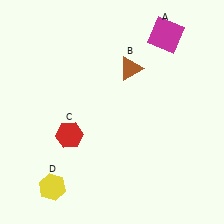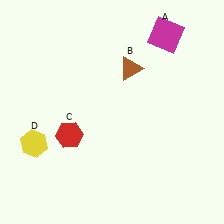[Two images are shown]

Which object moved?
The yellow hexagon (D) moved up.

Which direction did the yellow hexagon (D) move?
The yellow hexagon (D) moved up.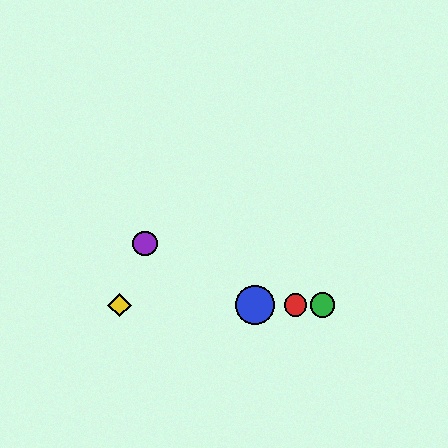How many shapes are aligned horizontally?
4 shapes (the red circle, the blue circle, the green circle, the yellow diamond) are aligned horizontally.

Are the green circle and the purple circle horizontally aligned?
No, the green circle is at y≈305 and the purple circle is at y≈244.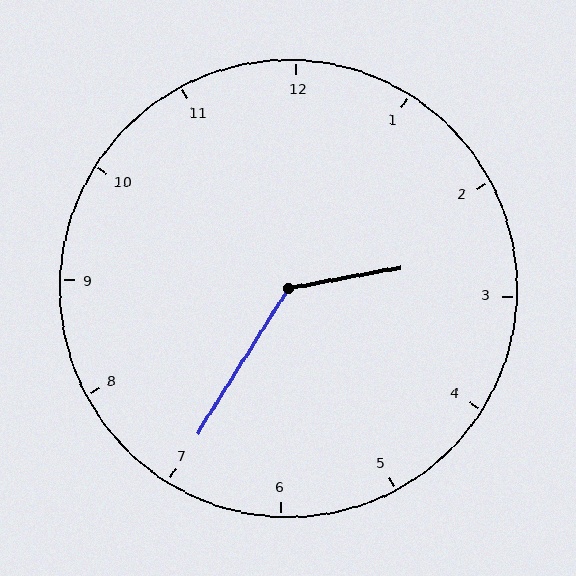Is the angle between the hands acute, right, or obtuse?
It is obtuse.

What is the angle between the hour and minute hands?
Approximately 132 degrees.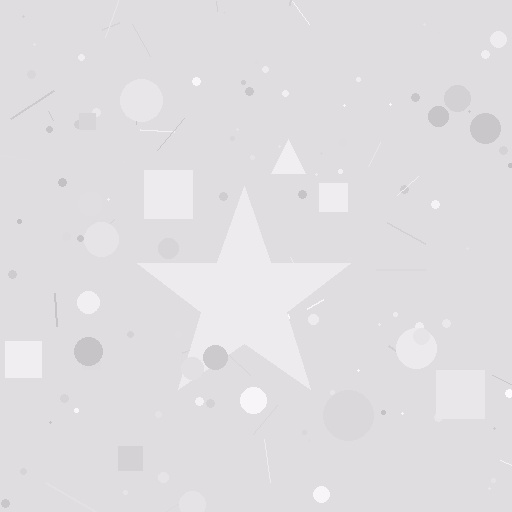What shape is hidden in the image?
A star is hidden in the image.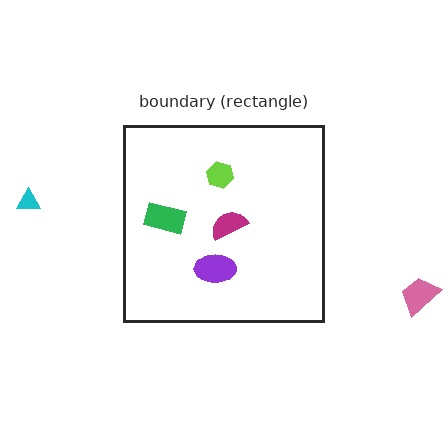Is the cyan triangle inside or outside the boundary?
Outside.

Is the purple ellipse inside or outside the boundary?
Inside.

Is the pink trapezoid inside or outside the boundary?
Outside.